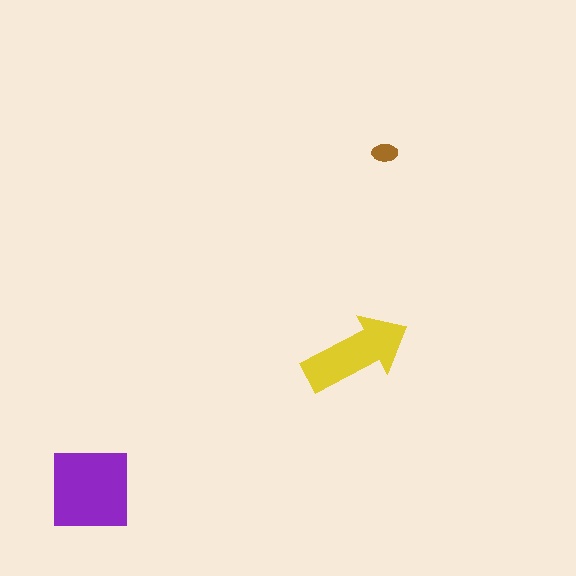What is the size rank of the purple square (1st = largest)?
1st.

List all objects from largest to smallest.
The purple square, the yellow arrow, the brown ellipse.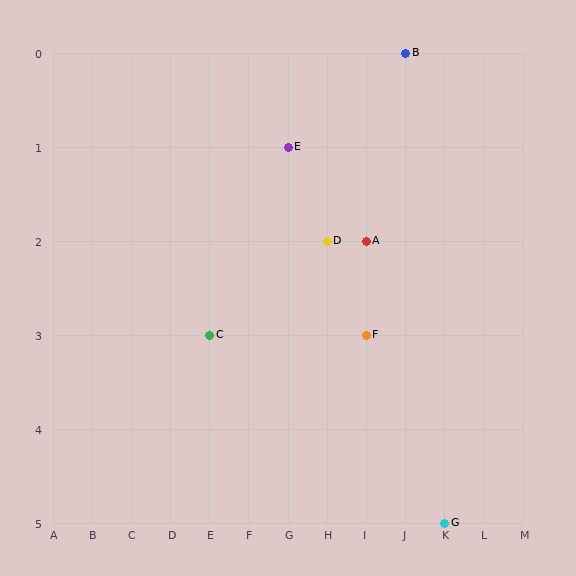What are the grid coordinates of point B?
Point B is at grid coordinates (J, 0).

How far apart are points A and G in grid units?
Points A and G are 2 columns and 3 rows apart (about 3.6 grid units diagonally).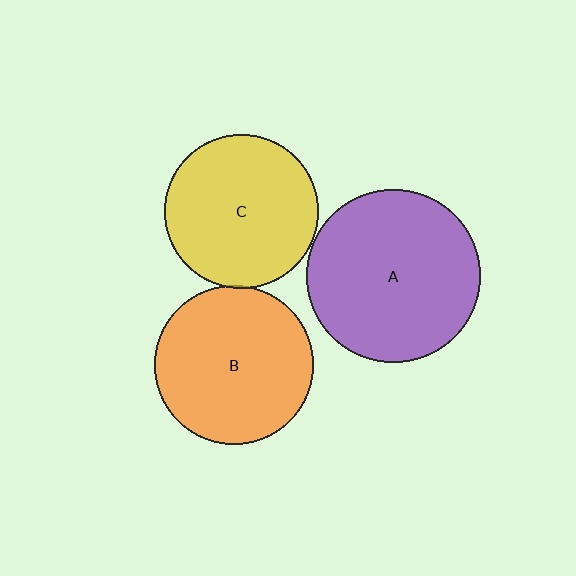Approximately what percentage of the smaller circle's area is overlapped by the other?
Approximately 5%.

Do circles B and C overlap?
Yes.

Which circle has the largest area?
Circle A (purple).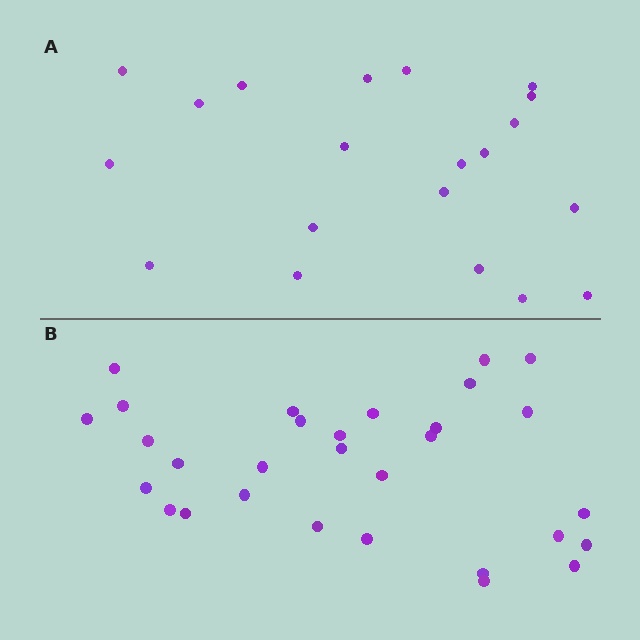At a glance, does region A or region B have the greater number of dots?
Region B (the bottom region) has more dots.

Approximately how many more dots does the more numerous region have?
Region B has roughly 10 or so more dots than region A.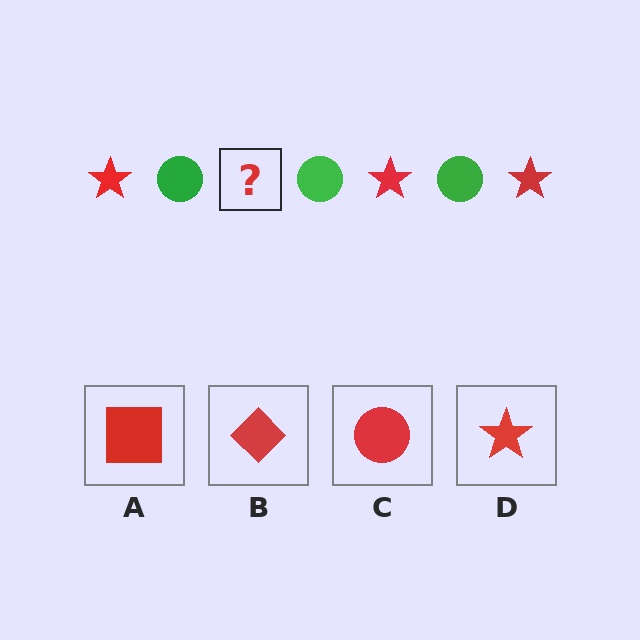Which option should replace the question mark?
Option D.